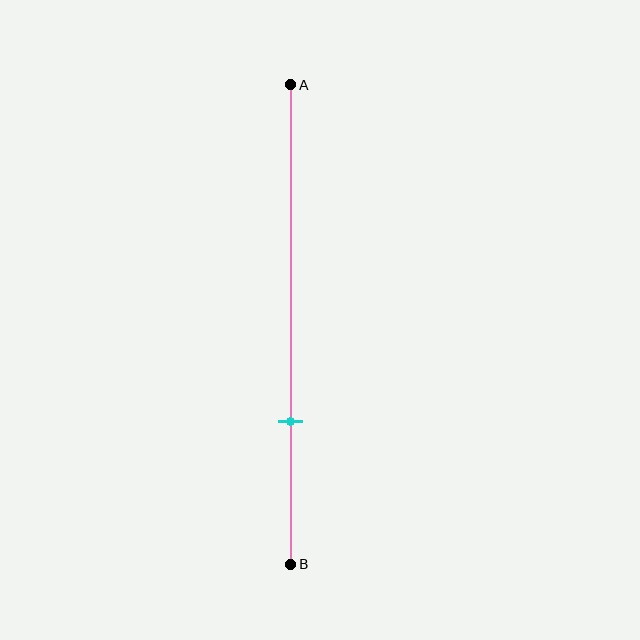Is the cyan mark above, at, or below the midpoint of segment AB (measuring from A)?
The cyan mark is below the midpoint of segment AB.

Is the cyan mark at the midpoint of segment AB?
No, the mark is at about 70% from A, not at the 50% midpoint.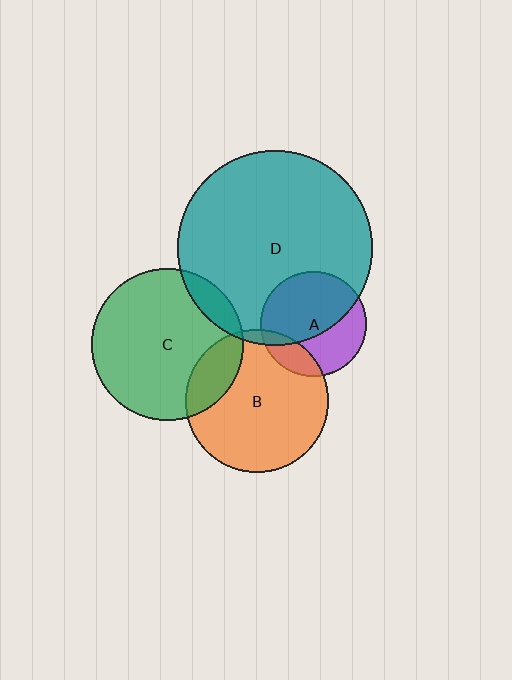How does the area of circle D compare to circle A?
Approximately 3.4 times.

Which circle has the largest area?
Circle D (teal).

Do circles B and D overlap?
Yes.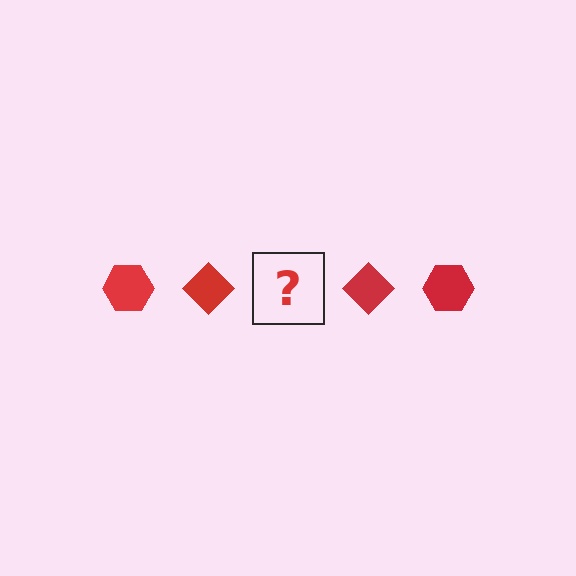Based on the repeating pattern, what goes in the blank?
The blank should be a red hexagon.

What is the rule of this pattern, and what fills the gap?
The rule is that the pattern cycles through hexagon, diamond shapes in red. The gap should be filled with a red hexagon.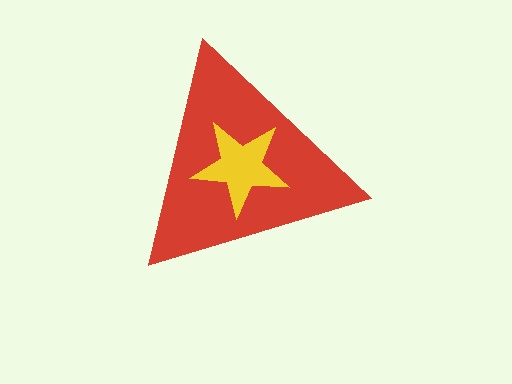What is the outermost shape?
The red triangle.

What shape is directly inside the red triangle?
The yellow star.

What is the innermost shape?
The yellow star.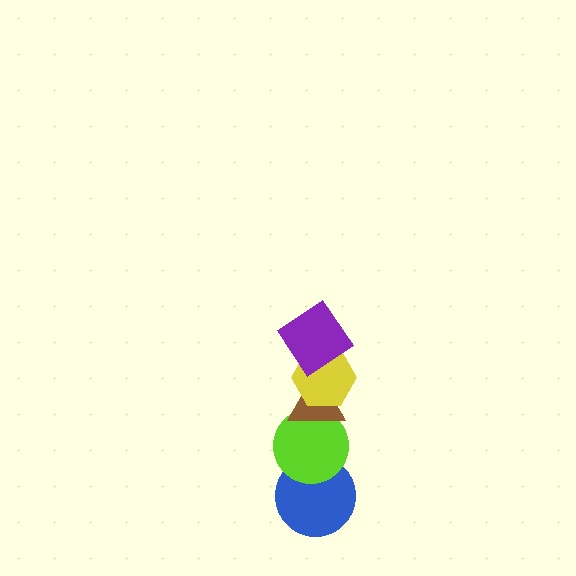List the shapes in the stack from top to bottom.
From top to bottom: the purple diamond, the yellow hexagon, the brown triangle, the lime circle, the blue circle.